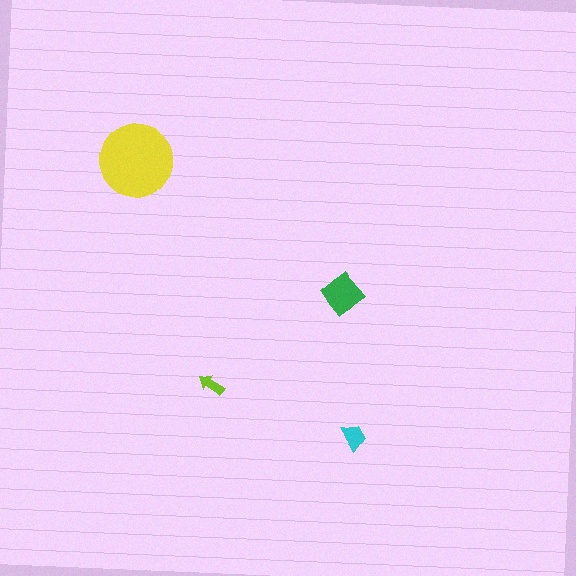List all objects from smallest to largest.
The lime arrow, the cyan trapezoid, the green diamond, the yellow circle.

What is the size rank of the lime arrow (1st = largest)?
4th.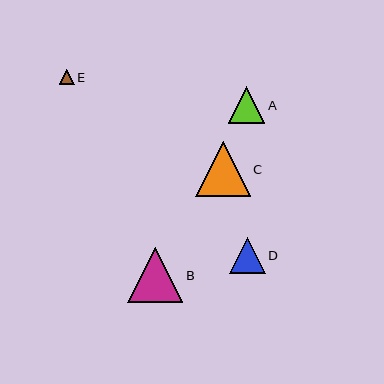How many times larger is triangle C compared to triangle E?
Triangle C is approximately 3.6 times the size of triangle E.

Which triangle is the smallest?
Triangle E is the smallest with a size of approximately 15 pixels.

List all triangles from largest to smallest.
From largest to smallest: B, C, A, D, E.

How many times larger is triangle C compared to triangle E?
Triangle C is approximately 3.6 times the size of triangle E.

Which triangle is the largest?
Triangle B is the largest with a size of approximately 55 pixels.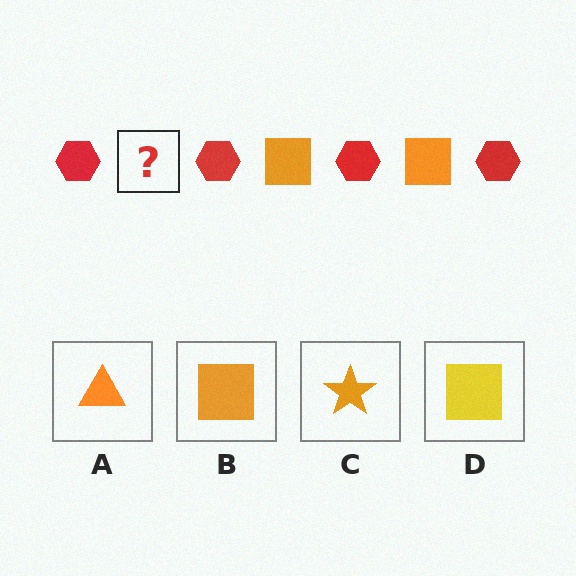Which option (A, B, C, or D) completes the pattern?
B.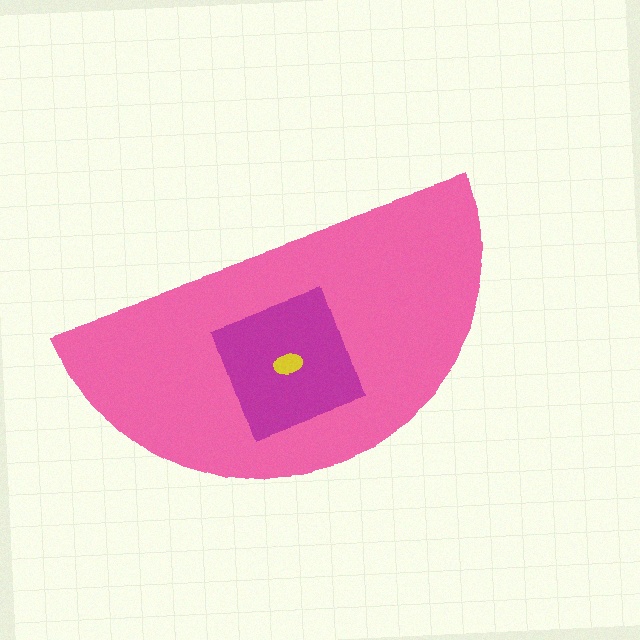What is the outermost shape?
The pink semicircle.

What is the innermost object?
The yellow ellipse.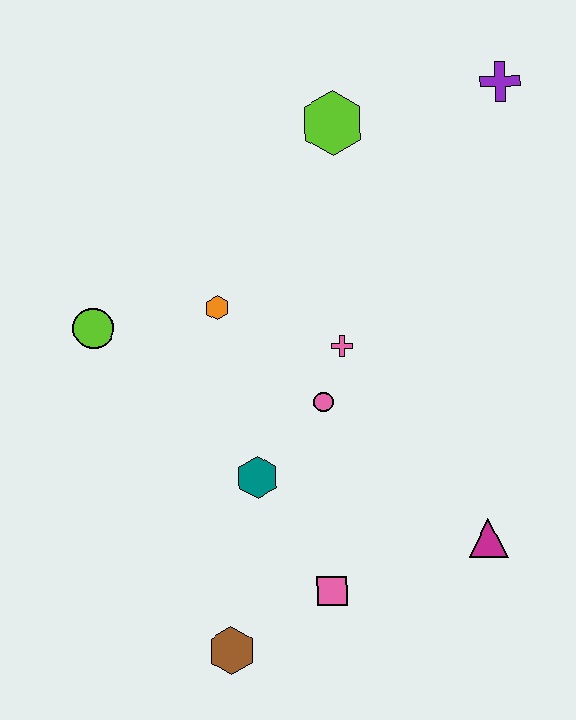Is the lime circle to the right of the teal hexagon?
No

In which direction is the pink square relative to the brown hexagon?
The pink square is to the right of the brown hexagon.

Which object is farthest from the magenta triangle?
The purple cross is farthest from the magenta triangle.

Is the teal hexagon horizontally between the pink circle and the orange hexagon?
Yes